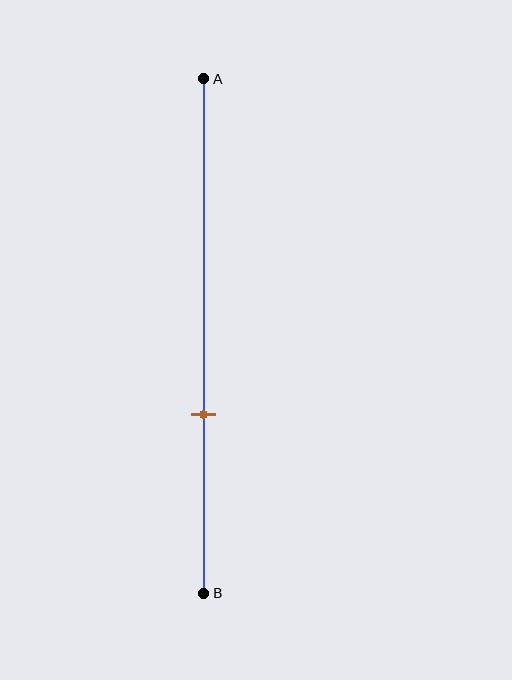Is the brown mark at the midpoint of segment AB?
No, the mark is at about 65% from A, not at the 50% midpoint.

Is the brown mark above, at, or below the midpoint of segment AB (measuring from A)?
The brown mark is below the midpoint of segment AB.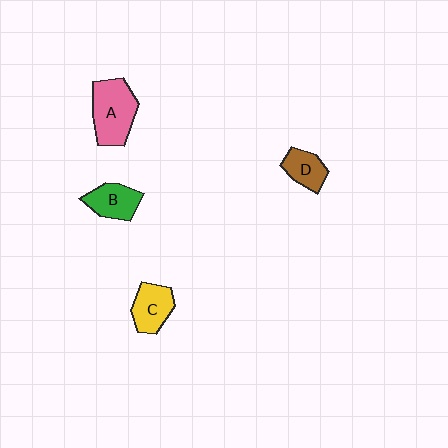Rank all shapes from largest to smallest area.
From largest to smallest: A (pink), C (yellow), B (green), D (brown).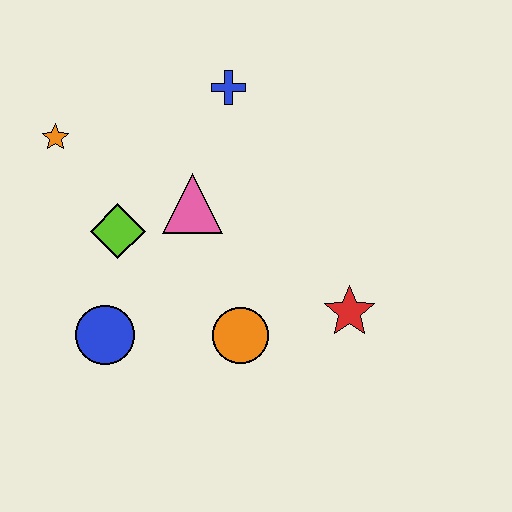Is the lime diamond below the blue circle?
No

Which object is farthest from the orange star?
The red star is farthest from the orange star.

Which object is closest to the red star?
The orange circle is closest to the red star.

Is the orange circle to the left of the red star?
Yes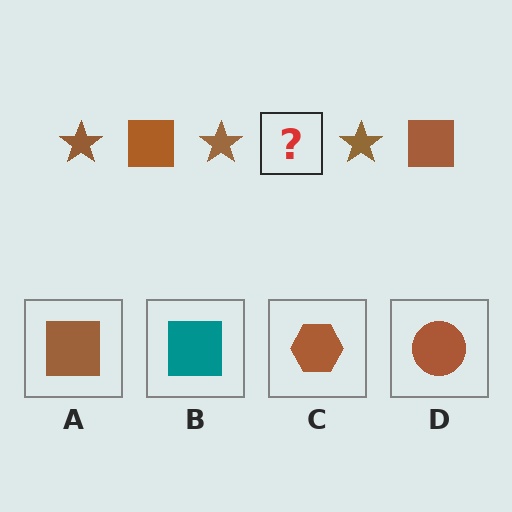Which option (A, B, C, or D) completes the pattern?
A.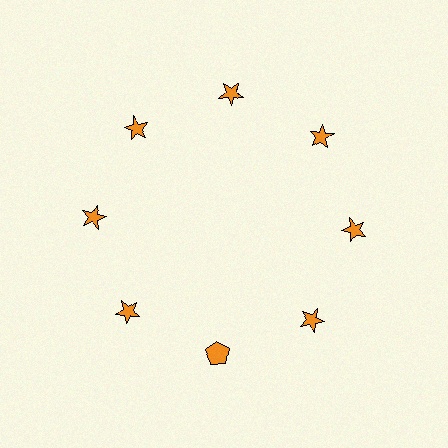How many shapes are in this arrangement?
There are 8 shapes arranged in a ring pattern.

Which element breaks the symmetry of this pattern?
The orange pentagon at roughly the 6 o'clock position breaks the symmetry. All other shapes are orange stars.